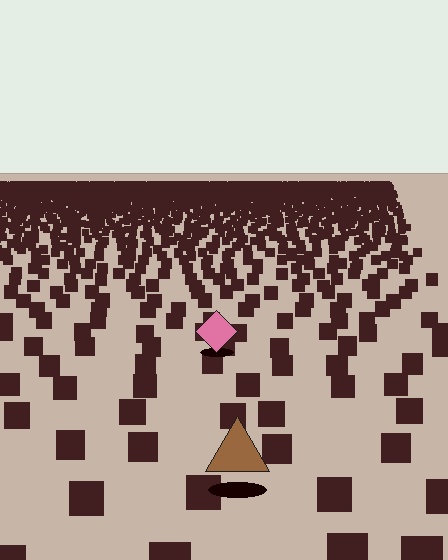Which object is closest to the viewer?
The brown triangle is closest. The texture marks near it are larger and more spread out.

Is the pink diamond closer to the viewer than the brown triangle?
No. The brown triangle is closer — you can tell from the texture gradient: the ground texture is coarser near it.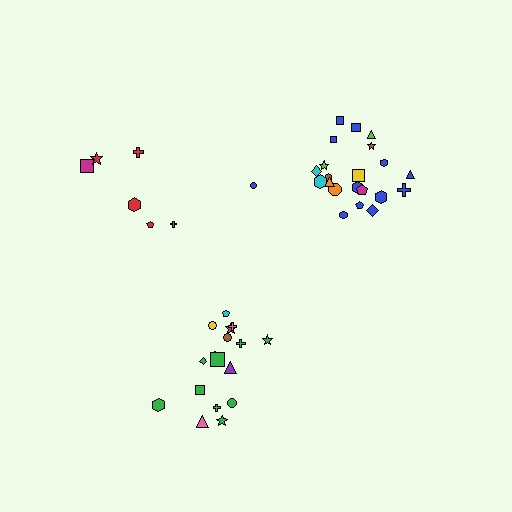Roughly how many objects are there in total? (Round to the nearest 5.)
Roughly 45 objects in total.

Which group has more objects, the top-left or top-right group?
The top-right group.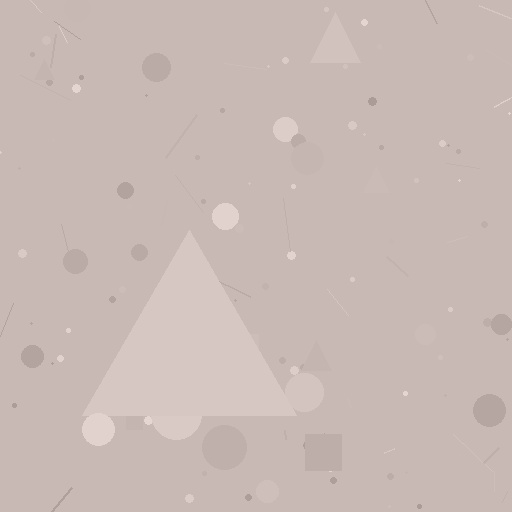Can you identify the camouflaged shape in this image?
The camouflaged shape is a triangle.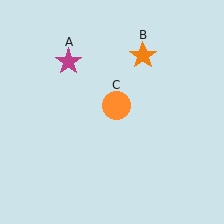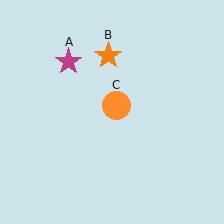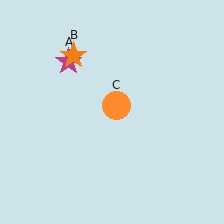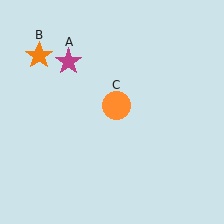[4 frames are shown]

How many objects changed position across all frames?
1 object changed position: orange star (object B).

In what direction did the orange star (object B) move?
The orange star (object B) moved left.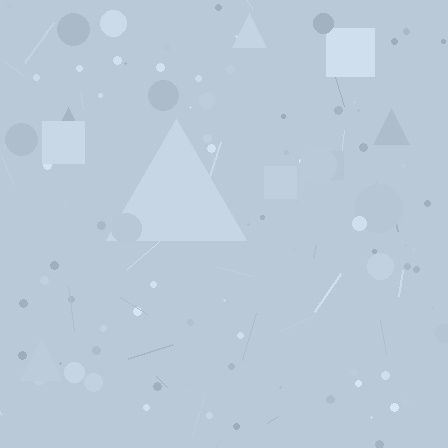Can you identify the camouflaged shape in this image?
The camouflaged shape is a triangle.